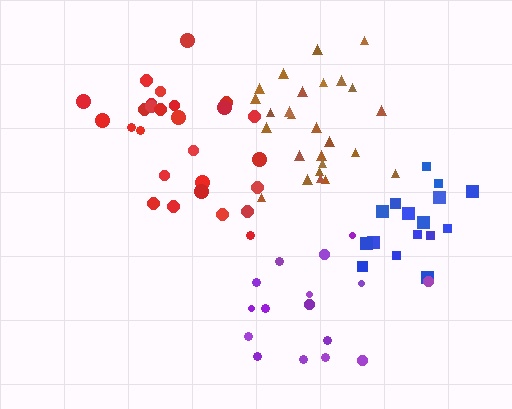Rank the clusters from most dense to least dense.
brown, blue, red, purple.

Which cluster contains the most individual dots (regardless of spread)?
Red (27).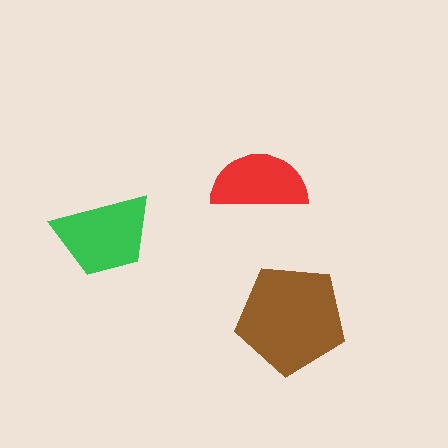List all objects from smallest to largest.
The red semicircle, the green trapezoid, the brown pentagon.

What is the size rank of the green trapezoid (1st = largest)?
2nd.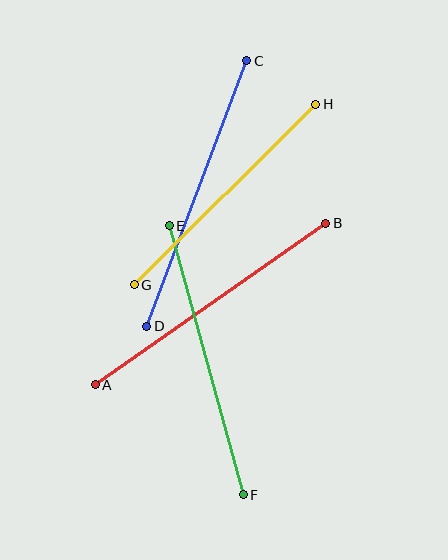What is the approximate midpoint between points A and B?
The midpoint is at approximately (210, 304) pixels.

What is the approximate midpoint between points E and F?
The midpoint is at approximately (206, 360) pixels.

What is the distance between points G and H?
The distance is approximately 256 pixels.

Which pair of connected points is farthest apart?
Points C and D are farthest apart.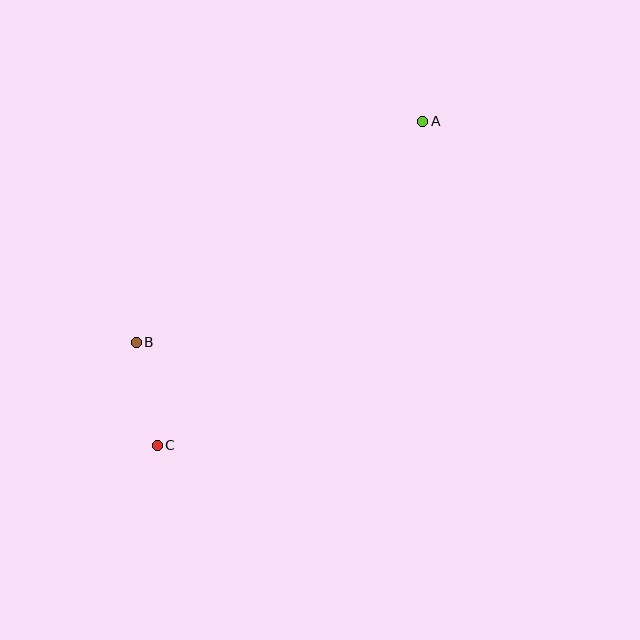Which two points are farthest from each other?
Points A and C are farthest from each other.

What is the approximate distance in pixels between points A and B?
The distance between A and B is approximately 362 pixels.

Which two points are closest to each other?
Points B and C are closest to each other.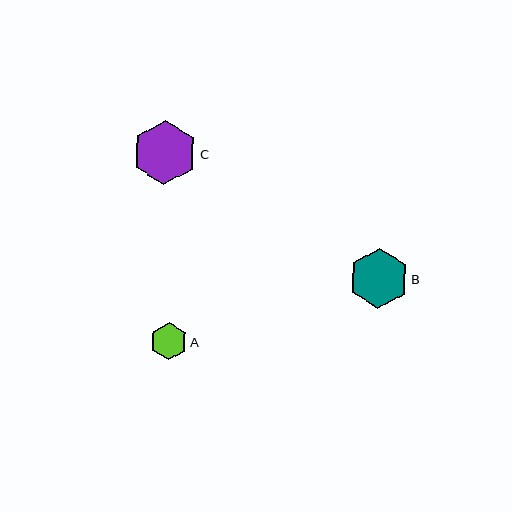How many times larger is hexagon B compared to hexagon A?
Hexagon B is approximately 1.6 times the size of hexagon A.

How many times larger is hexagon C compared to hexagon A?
Hexagon C is approximately 1.7 times the size of hexagon A.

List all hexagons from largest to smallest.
From largest to smallest: C, B, A.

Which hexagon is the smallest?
Hexagon A is the smallest with a size of approximately 37 pixels.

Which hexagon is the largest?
Hexagon C is the largest with a size of approximately 65 pixels.